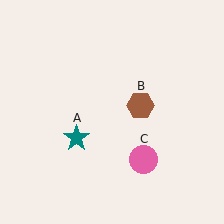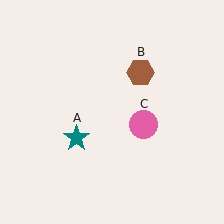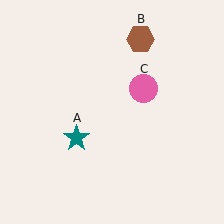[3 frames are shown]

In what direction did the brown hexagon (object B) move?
The brown hexagon (object B) moved up.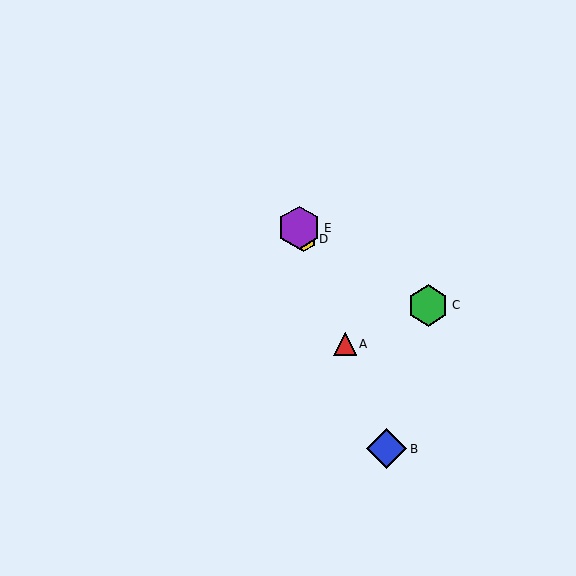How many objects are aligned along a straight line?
4 objects (A, B, D, E) are aligned along a straight line.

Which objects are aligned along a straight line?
Objects A, B, D, E are aligned along a straight line.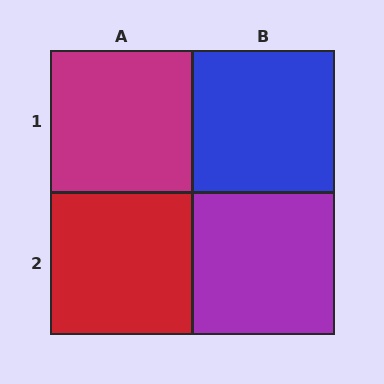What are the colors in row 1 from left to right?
Magenta, blue.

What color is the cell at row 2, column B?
Purple.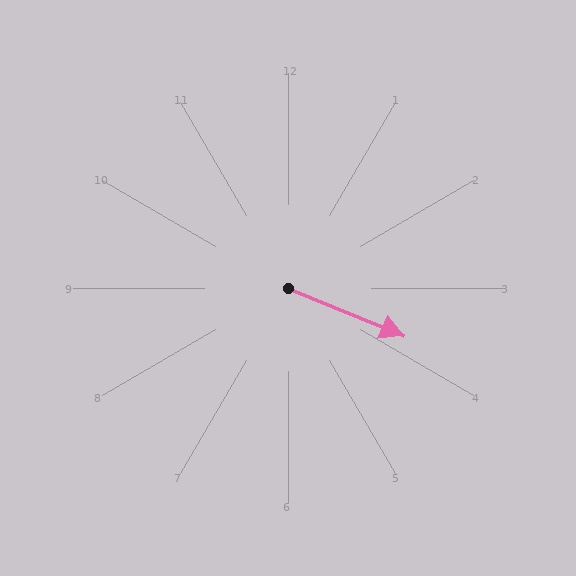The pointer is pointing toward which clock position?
Roughly 4 o'clock.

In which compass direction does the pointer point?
Southeast.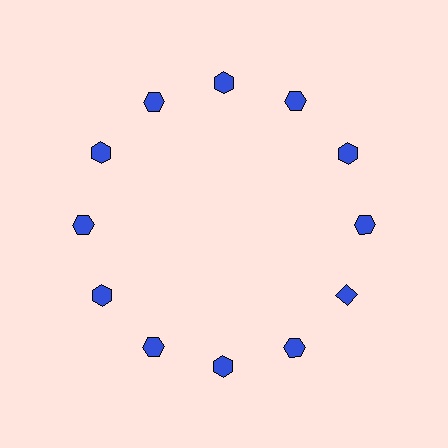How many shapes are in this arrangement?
There are 12 shapes arranged in a ring pattern.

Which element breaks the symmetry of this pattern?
The blue diamond at roughly the 4 o'clock position breaks the symmetry. All other shapes are blue hexagons.